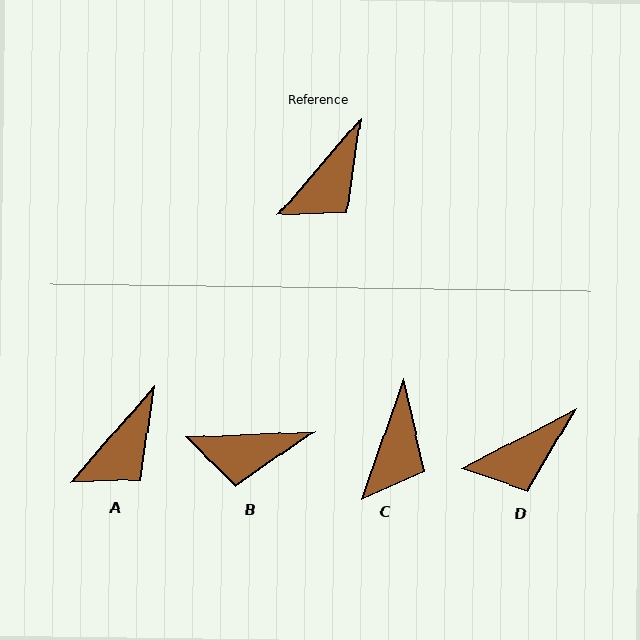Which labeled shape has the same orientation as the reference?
A.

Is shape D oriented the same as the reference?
No, it is off by about 22 degrees.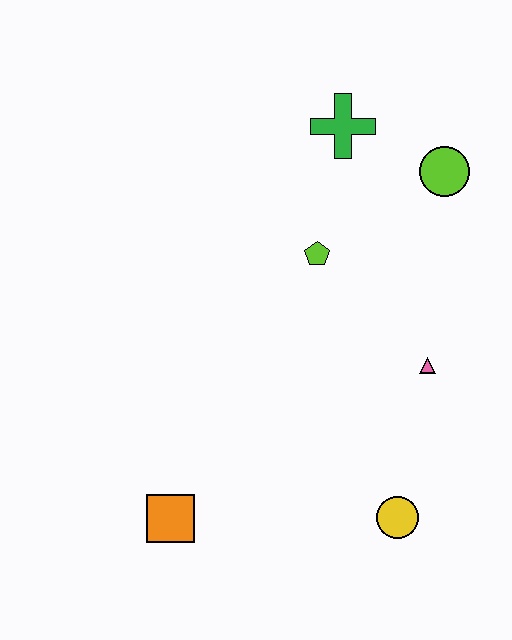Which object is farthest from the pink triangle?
The orange square is farthest from the pink triangle.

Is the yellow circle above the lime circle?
No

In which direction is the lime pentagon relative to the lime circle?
The lime pentagon is to the left of the lime circle.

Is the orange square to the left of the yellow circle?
Yes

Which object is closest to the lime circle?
The green cross is closest to the lime circle.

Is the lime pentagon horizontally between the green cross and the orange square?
Yes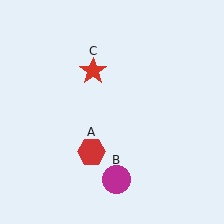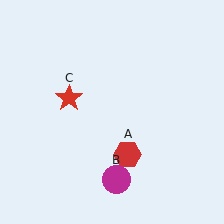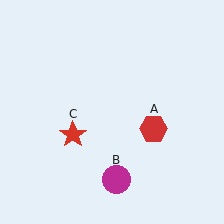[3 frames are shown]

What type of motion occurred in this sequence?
The red hexagon (object A), red star (object C) rotated counterclockwise around the center of the scene.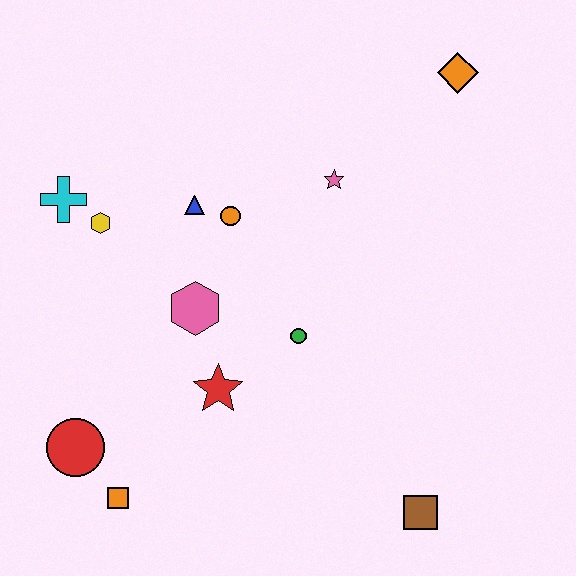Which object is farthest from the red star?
The orange diamond is farthest from the red star.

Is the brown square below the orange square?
Yes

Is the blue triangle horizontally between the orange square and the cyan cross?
No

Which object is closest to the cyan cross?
The yellow hexagon is closest to the cyan cross.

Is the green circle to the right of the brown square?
No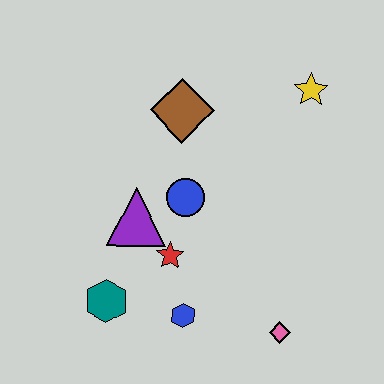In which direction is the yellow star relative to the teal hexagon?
The yellow star is above the teal hexagon.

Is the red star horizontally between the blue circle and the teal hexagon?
Yes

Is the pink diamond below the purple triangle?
Yes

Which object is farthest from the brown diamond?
The pink diamond is farthest from the brown diamond.